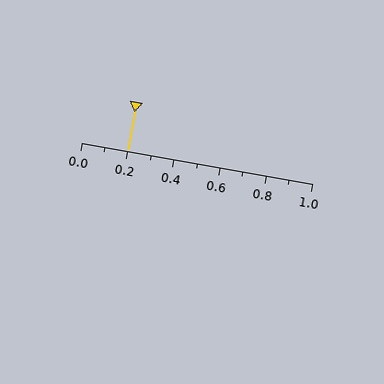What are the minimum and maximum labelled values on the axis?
The axis runs from 0.0 to 1.0.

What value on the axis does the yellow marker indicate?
The marker indicates approximately 0.2.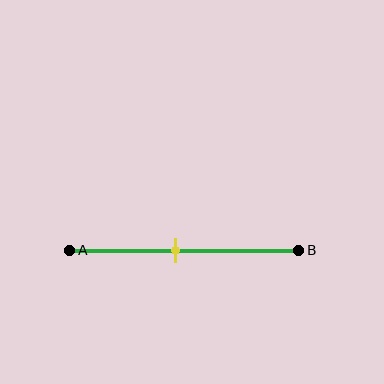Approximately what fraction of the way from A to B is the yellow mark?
The yellow mark is approximately 45% of the way from A to B.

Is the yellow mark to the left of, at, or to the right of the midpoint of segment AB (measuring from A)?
The yellow mark is to the left of the midpoint of segment AB.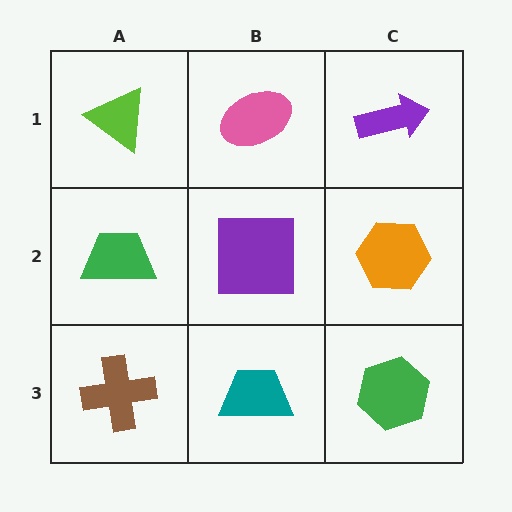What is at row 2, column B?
A purple square.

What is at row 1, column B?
A pink ellipse.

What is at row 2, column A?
A green trapezoid.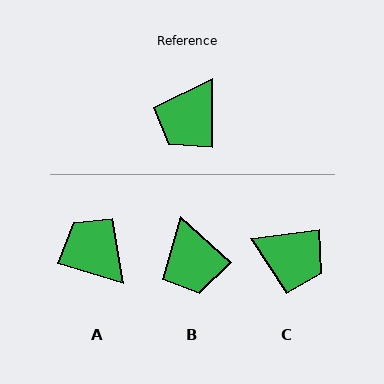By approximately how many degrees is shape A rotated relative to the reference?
Approximately 107 degrees clockwise.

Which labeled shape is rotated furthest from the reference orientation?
A, about 107 degrees away.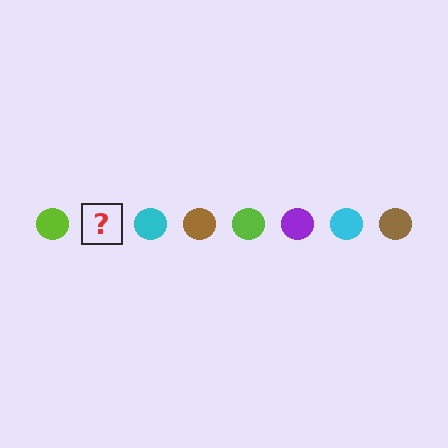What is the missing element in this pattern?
The missing element is a purple circle.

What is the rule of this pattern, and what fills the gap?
The rule is that the pattern cycles through lime, purple, cyan, brown circles. The gap should be filled with a purple circle.